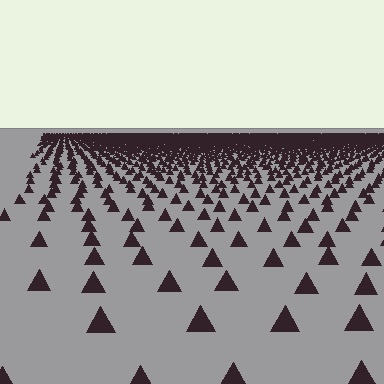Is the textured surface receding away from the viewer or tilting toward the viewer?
The surface is receding away from the viewer. Texture elements get smaller and denser toward the top.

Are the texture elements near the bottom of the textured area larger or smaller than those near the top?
Larger. Near the bottom, elements are closer to the viewer and appear at a bigger on-screen size.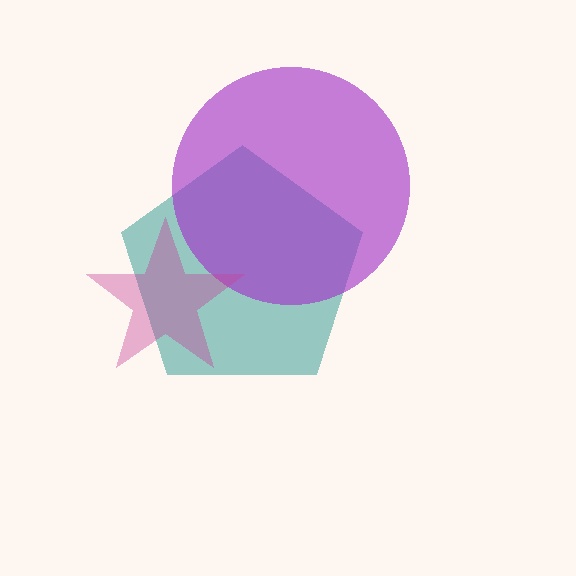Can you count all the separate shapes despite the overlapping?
Yes, there are 3 separate shapes.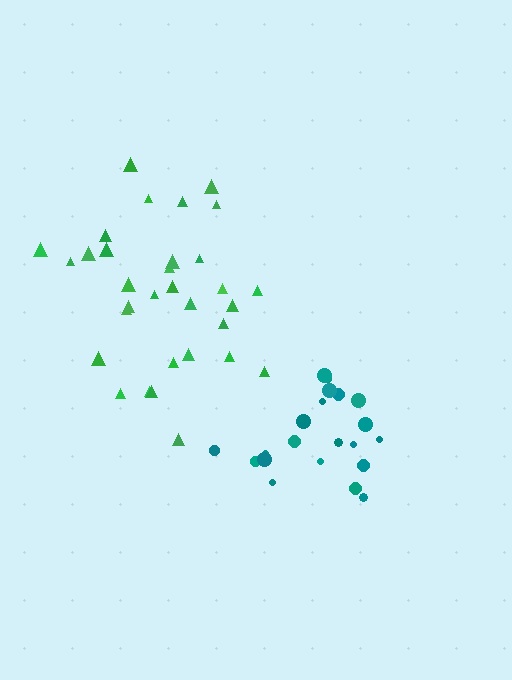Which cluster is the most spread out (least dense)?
Green.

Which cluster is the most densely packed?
Teal.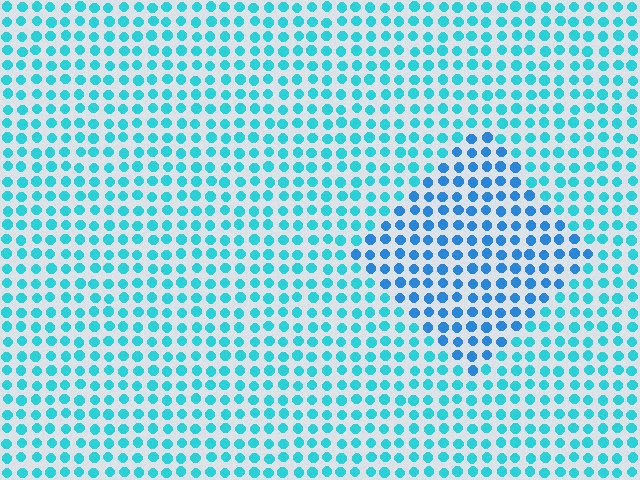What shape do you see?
I see a diamond.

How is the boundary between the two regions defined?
The boundary is defined purely by a slight shift in hue (about 26 degrees). Spacing, size, and orientation are identical on both sides.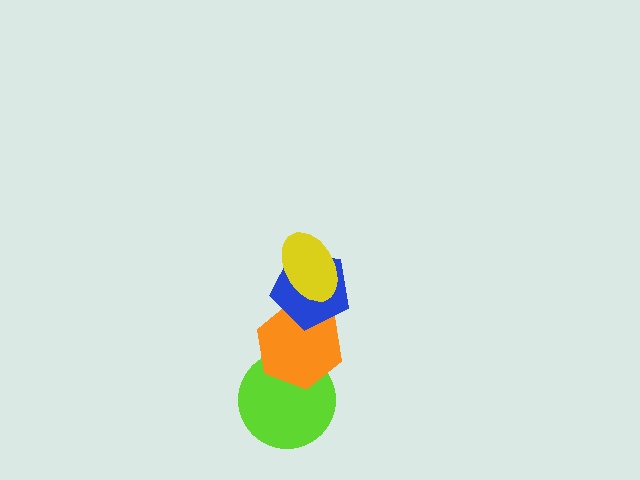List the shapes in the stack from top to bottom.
From top to bottom: the yellow ellipse, the blue pentagon, the orange hexagon, the lime circle.